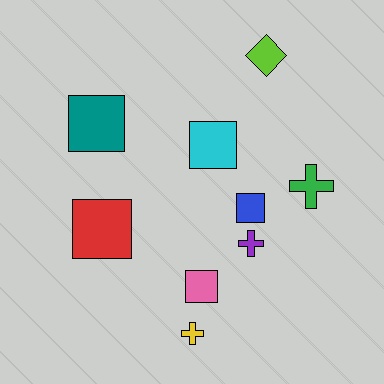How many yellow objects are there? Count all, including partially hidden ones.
There is 1 yellow object.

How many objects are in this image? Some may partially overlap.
There are 9 objects.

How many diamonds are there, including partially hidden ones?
There is 1 diamond.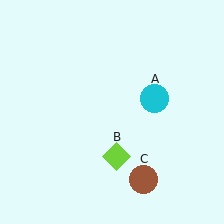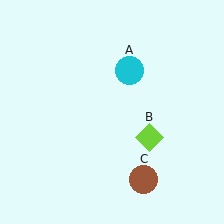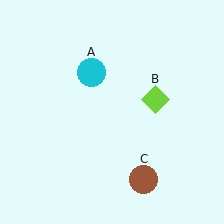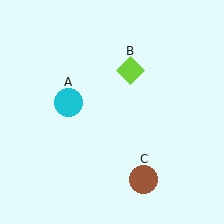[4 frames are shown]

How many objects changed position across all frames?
2 objects changed position: cyan circle (object A), lime diamond (object B).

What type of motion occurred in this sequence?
The cyan circle (object A), lime diamond (object B) rotated counterclockwise around the center of the scene.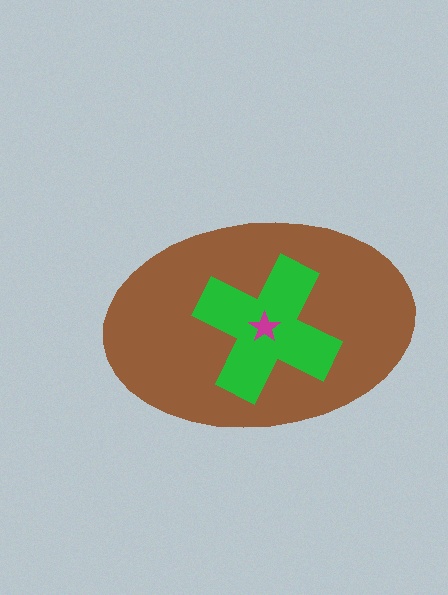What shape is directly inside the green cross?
The magenta star.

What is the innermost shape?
The magenta star.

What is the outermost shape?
The brown ellipse.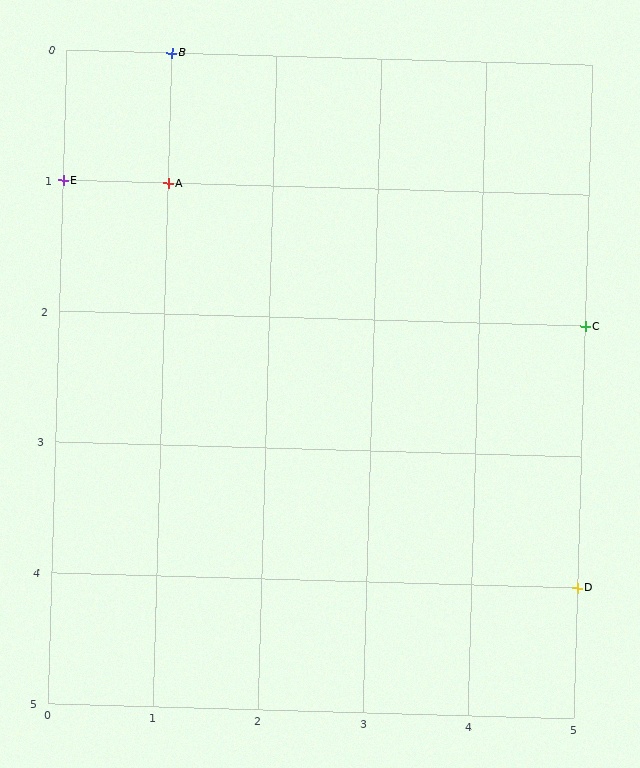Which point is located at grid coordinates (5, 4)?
Point D is at (5, 4).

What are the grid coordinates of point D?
Point D is at grid coordinates (5, 4).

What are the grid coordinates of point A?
Point A is at grid coordinates (1, 1).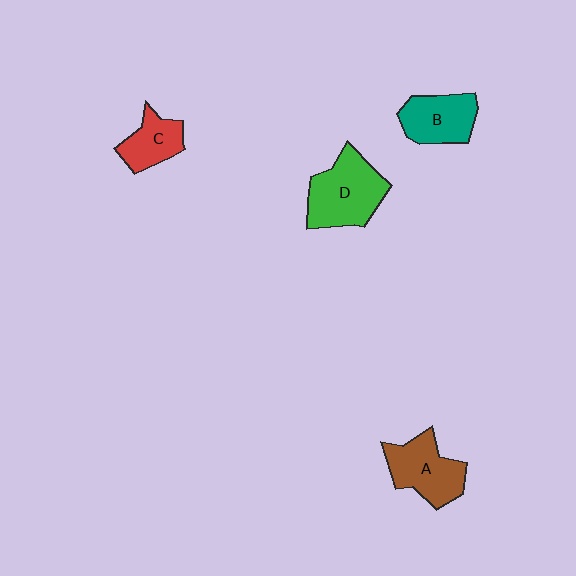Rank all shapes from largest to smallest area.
From largest to smallest: D (green), A (brown), B (teal), C (red).